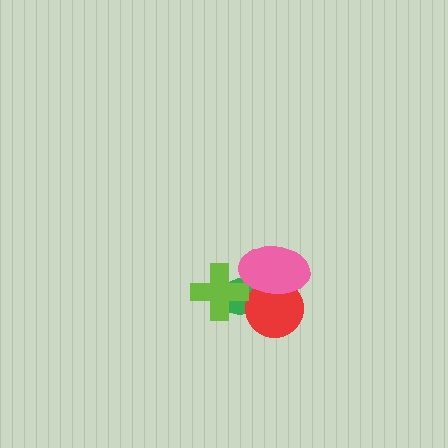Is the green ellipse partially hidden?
Yes, it is partially covered by another shape.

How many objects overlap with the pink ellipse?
2 objects overlap with the pink ellipse.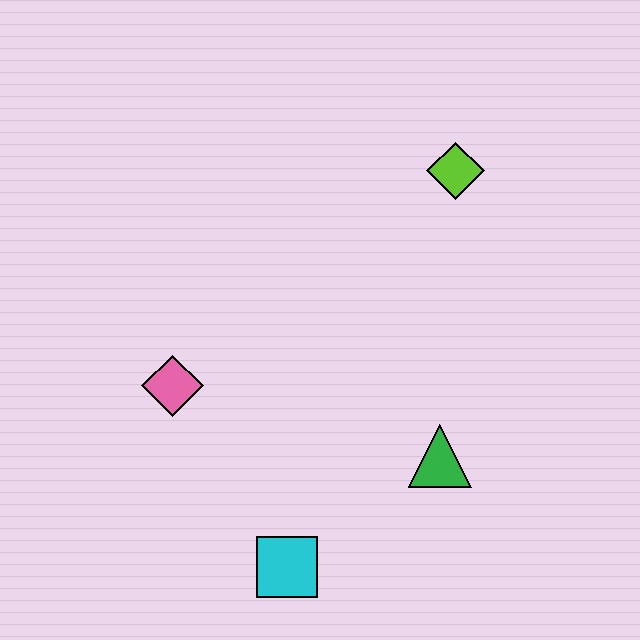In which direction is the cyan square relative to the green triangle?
The cyan square is to the left of the green triangle.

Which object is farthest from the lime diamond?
The cyan square is farthest from the lime diamond.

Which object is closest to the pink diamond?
The cyan square is closest to the pink diamond.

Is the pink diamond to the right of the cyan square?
No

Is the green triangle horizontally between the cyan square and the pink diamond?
No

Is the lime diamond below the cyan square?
No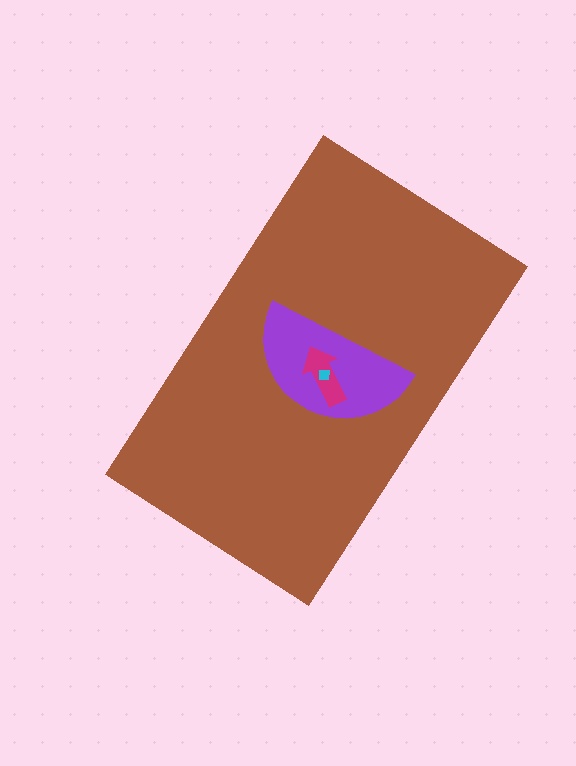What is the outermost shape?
The brown rectangle.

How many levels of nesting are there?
4.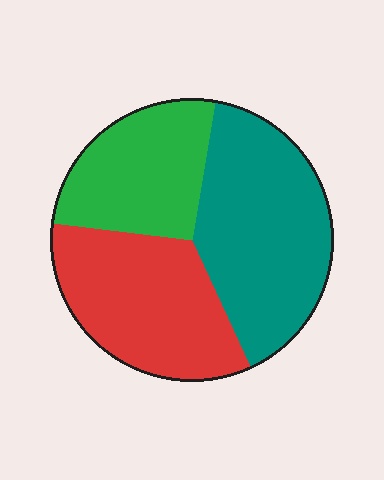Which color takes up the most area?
Teal, at roughly 40%.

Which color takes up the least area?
Green, at roughly 25%.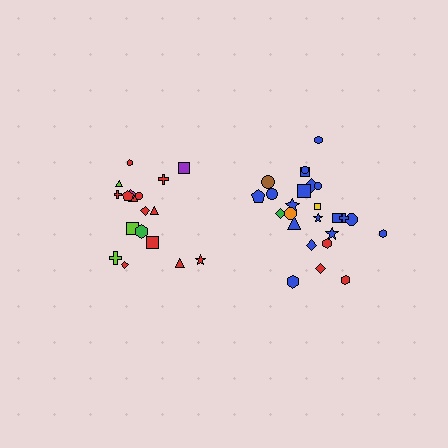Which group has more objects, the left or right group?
The right group.